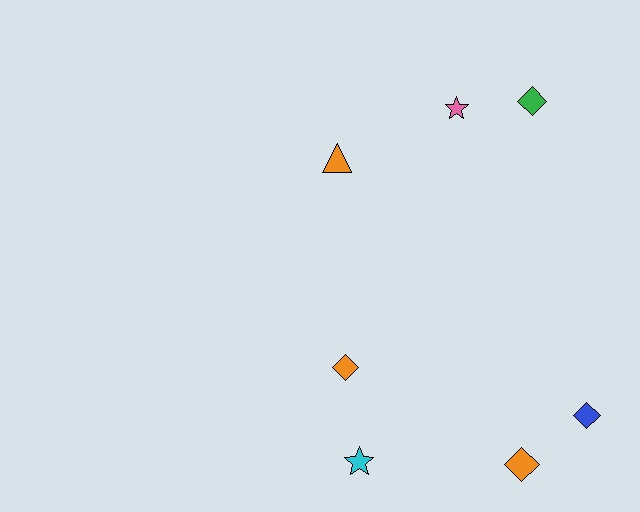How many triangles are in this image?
There is 1 triangle.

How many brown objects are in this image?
There are no brown objects.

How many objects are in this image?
There are 7 objects.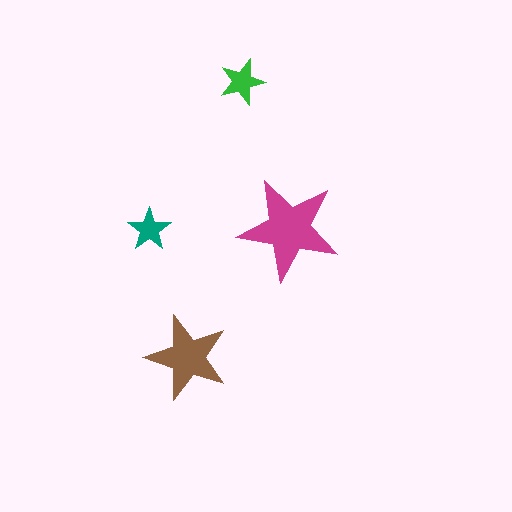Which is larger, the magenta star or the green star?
The magenta one.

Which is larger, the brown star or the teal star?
The brown one.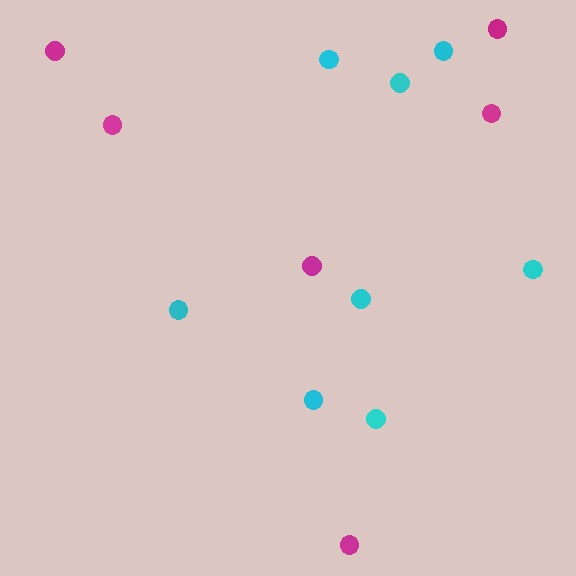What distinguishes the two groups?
There are 2 groups: one group of cyan circles (8) and one group of magenta circles (6).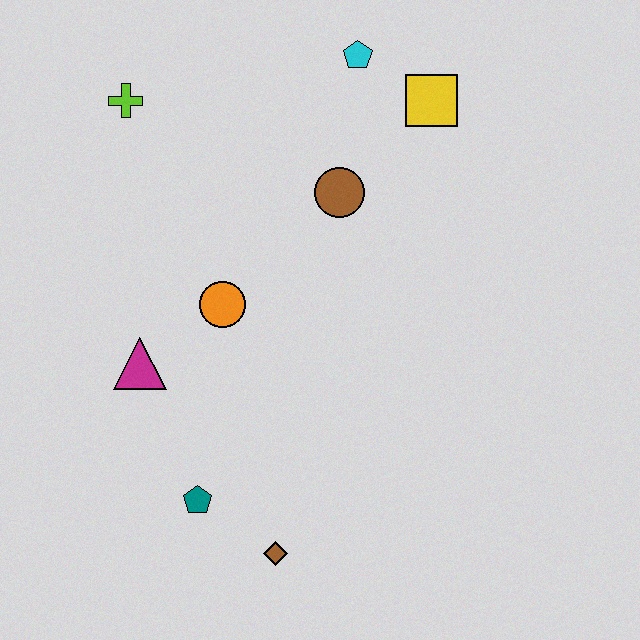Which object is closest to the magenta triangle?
The orange circle is closest to the magenta triangle.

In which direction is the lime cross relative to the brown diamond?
The lime cross is above the brown diamond.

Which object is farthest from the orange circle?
The yellow square is farthest from the orange circle.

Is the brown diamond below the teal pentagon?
Yes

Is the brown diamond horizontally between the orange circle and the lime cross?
No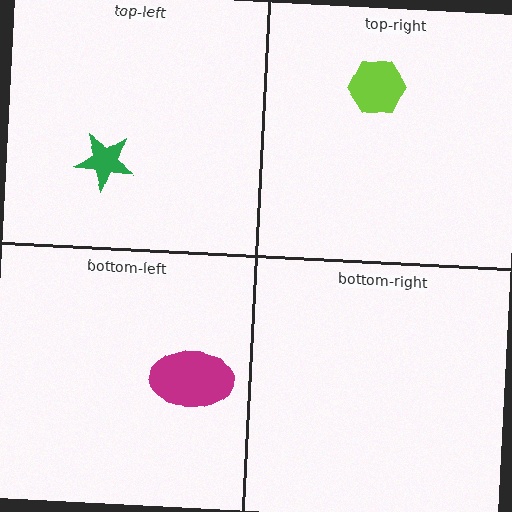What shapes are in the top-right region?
The lime hexagon.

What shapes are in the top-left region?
The green star.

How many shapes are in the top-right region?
1.